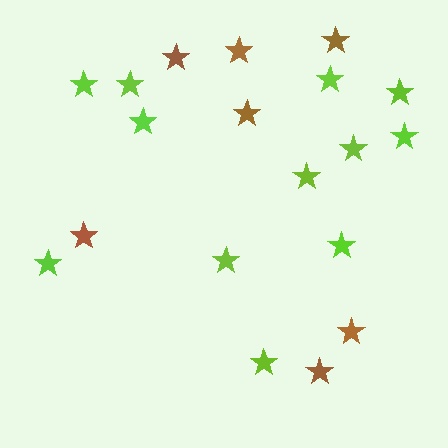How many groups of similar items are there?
There are 2 groups: one group of brown stars (7) and one group of lime stars (12).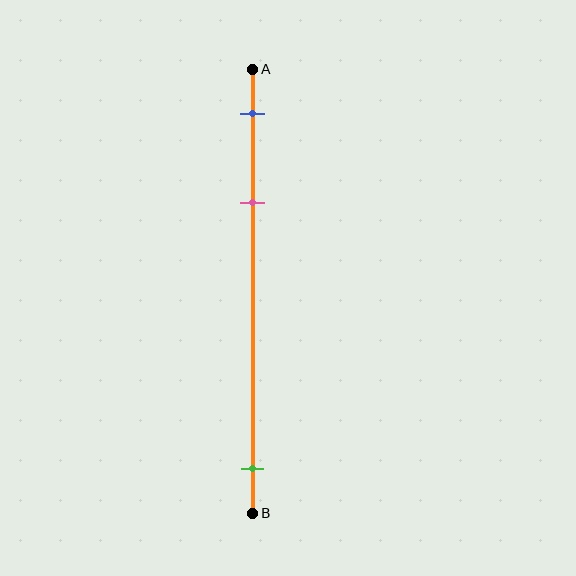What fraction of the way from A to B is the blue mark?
The blue mark is approximately 10% (0.1) of the way from A to B.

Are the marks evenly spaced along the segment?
No, the marks are not evenly spaced.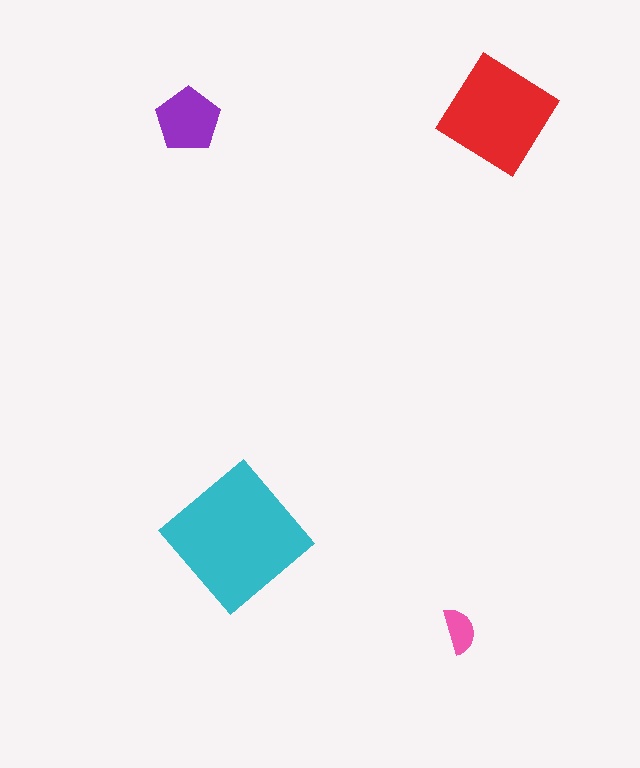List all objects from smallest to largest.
The pink semicircle, the purple pentagon, the red diamond, the cyan diamond.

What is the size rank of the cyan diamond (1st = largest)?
1st.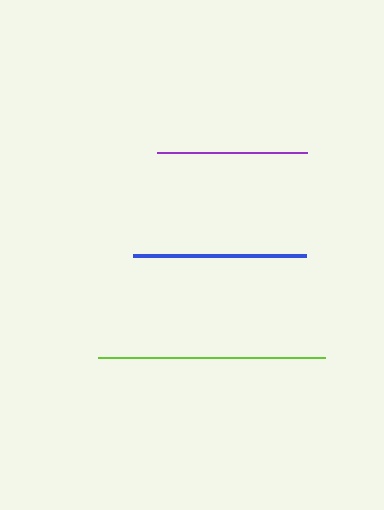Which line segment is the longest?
The lime line is the longest at approximately 227 pixels.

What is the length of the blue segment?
The blue segment is approximately 173 pixels long.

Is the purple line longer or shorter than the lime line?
The lime line is longer than the purple line.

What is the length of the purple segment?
The purple segment is approximately 150 pixels long.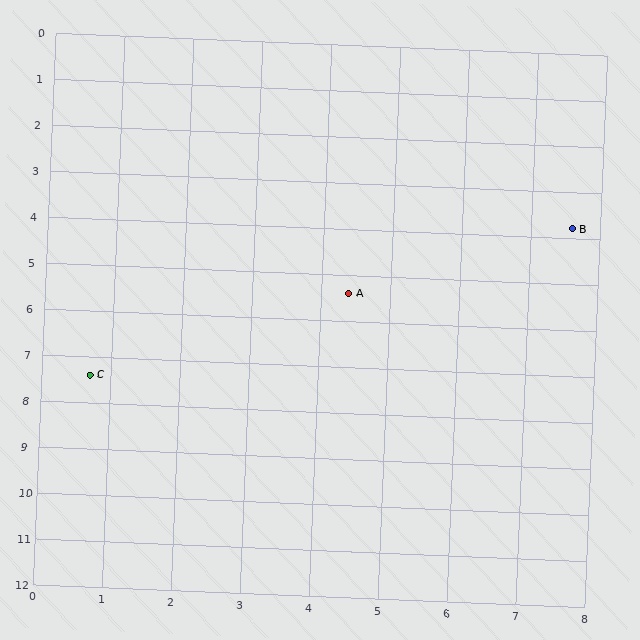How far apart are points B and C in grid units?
Points B and C are about 7.8 grid units apart.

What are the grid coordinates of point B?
Point B is at approximately (7.6, 3.8).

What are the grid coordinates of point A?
Point A is at approximately (4.4, 5.4).